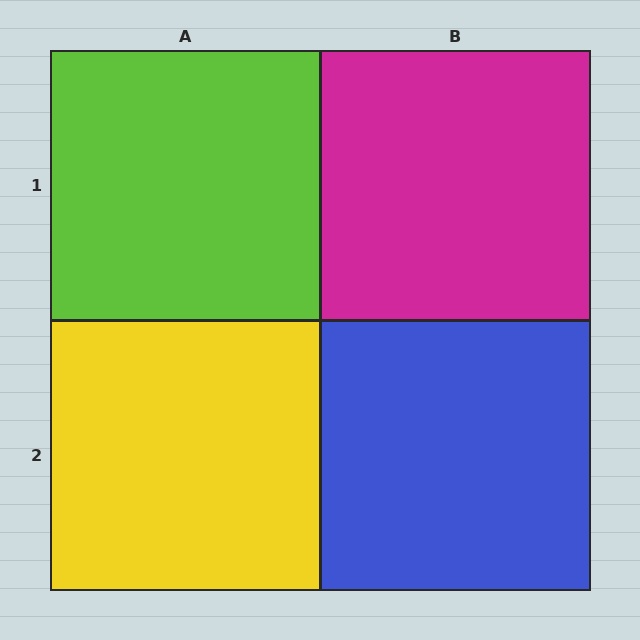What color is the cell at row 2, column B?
Blue.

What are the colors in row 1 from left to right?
Lime, magenta.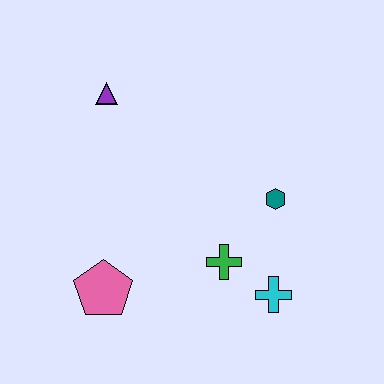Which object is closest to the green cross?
The cyan cross is closest to the green cross.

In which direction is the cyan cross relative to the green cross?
The cyan cross is to the right of the green cross.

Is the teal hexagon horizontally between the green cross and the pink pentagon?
No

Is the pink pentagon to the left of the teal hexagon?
Yes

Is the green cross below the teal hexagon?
Yes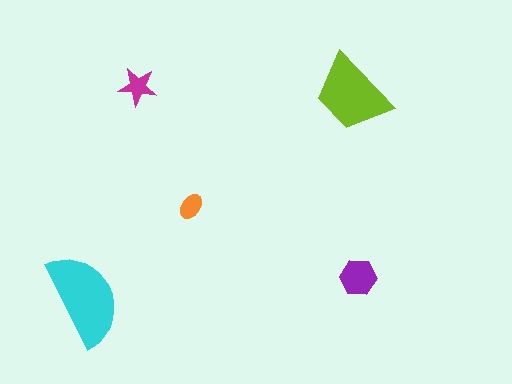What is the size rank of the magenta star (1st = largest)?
4th.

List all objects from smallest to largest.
The orange ellipse, the magenta star, the purple hexagon, the lime trapezoid, the cyan semicircle.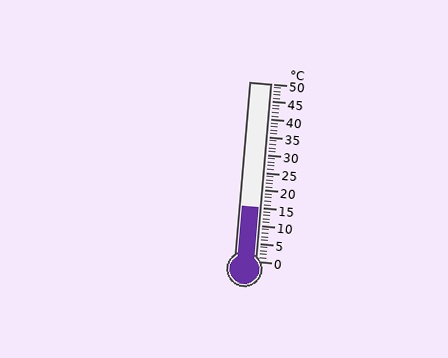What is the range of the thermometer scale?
The thermometer scale ranges from 0°C to 50°C.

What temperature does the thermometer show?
The thermometer shows approximately 15°C.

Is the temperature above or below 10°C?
The temperature is above 10°C.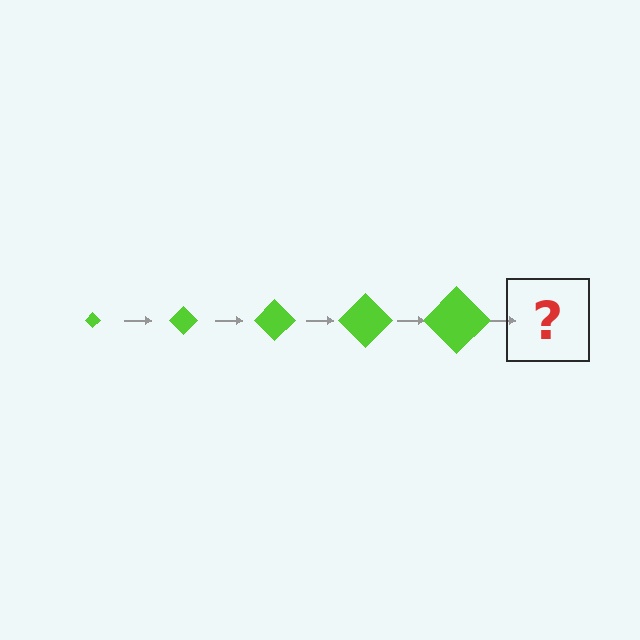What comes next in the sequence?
The next element should be a lime diamond, larger than the previous one.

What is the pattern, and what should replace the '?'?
The pattern is that the diamond gets progressively larger each step. The '?' should be a lime diamond, larger than the previous one.